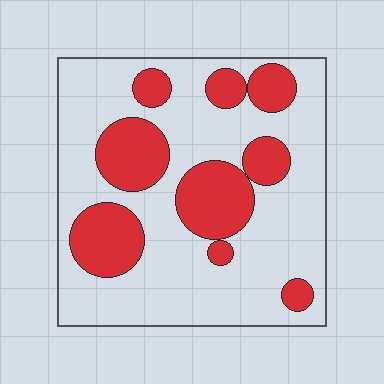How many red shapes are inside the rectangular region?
9.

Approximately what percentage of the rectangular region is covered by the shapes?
Approximately 30%.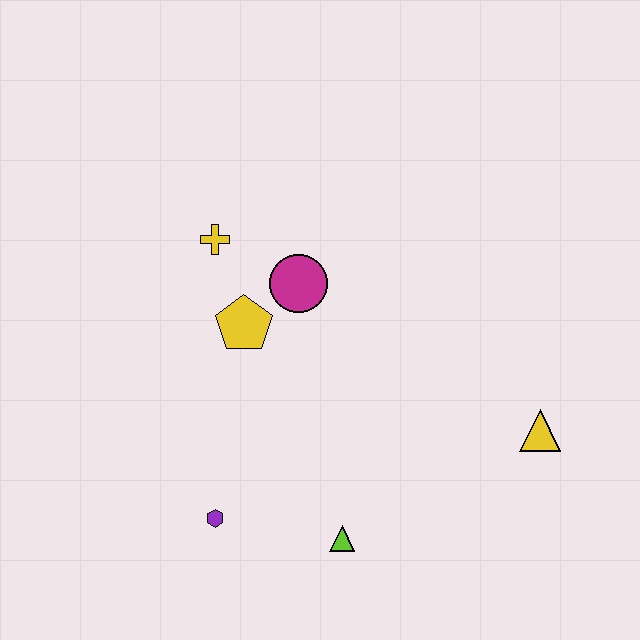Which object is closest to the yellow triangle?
The lime triangle is closest to the yellow triangle.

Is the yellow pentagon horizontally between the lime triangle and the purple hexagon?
Yes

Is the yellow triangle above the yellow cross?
No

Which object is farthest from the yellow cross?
The yellow triangle is farthest from the yellow cross.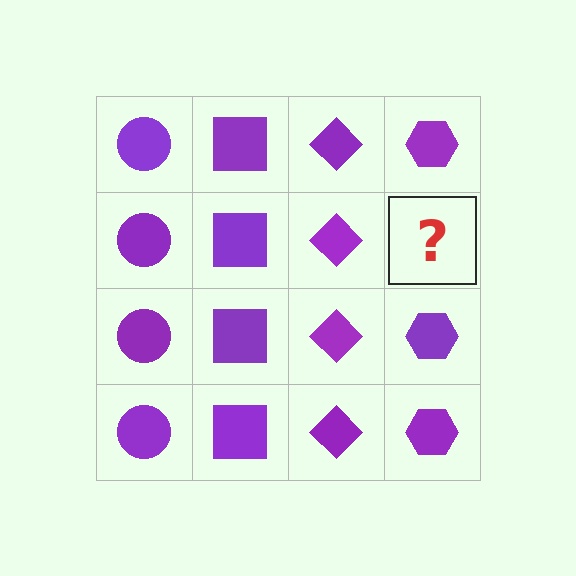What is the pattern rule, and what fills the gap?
The rule is that each column has a consistent shape. The gap should be filled with a purple hexagon.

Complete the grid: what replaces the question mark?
The question mark should be replaced with a purple hexagon.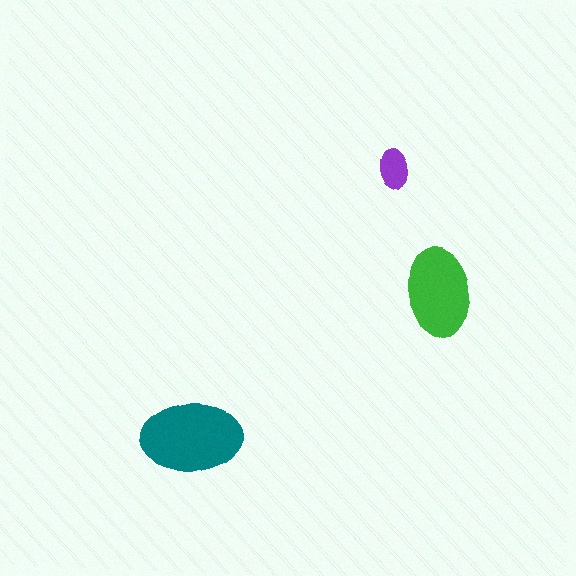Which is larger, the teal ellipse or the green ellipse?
The teal one.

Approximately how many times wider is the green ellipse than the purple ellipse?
About 2 times wider.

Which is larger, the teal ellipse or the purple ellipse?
The teal one.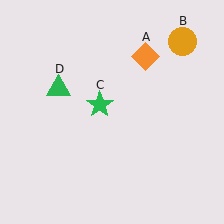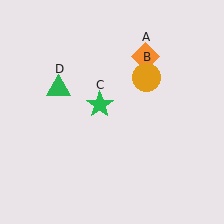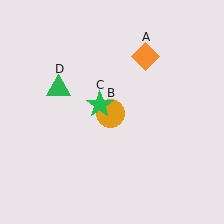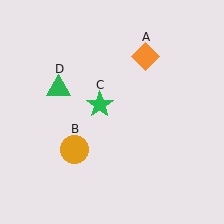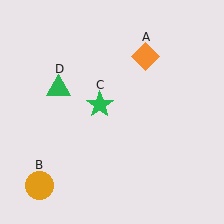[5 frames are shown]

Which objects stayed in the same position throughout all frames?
Orange diamond (object A) and green star (object C) and green triangle (object D) remained stationary.